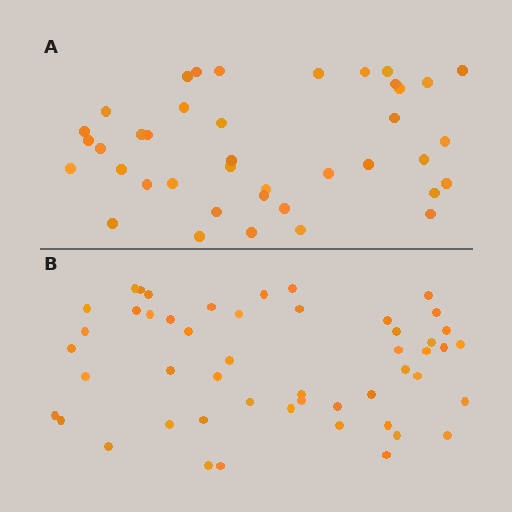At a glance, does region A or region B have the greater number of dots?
Region B (the bottom region) has more dots.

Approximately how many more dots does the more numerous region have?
Region B has roughly 10 or so more dots than region A.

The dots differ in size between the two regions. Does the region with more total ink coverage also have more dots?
No. Region A has more total ink coverage because its dots are larger, but region B actually contains more individual dots. Total area can be misleading — the number of items is what matters here.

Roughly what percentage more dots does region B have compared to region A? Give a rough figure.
About 25% more.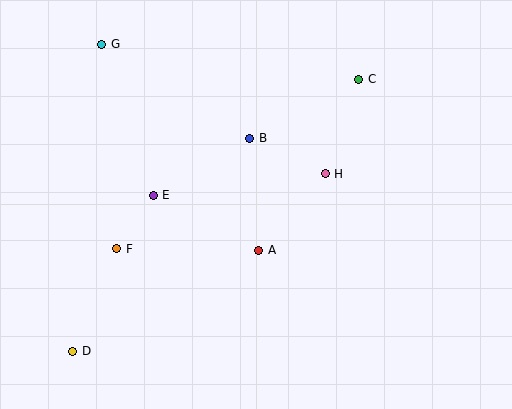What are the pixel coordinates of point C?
Point C is at (359, 79).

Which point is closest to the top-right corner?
Point C is closest to the top-right corner.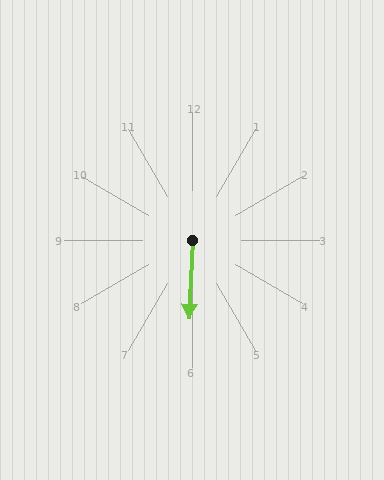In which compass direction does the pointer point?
South.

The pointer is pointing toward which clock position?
Roughly 6 o'clock.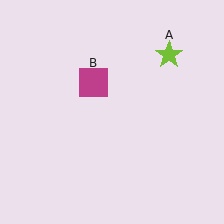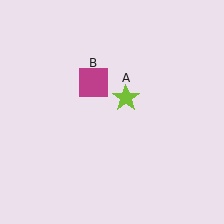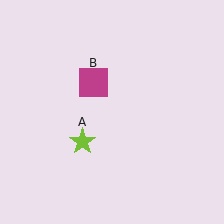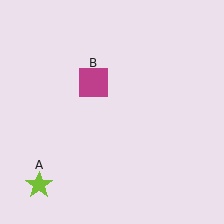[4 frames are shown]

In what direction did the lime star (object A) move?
The lime star (object A) moved down and to the left.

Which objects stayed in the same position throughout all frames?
Magenta square (object B) remained stationary.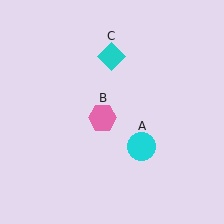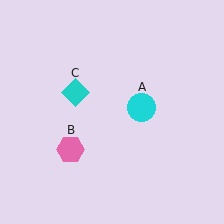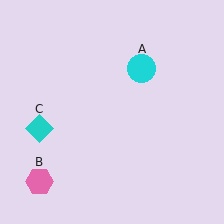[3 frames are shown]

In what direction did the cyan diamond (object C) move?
The cyan diamond (object C) moved down and to the left.